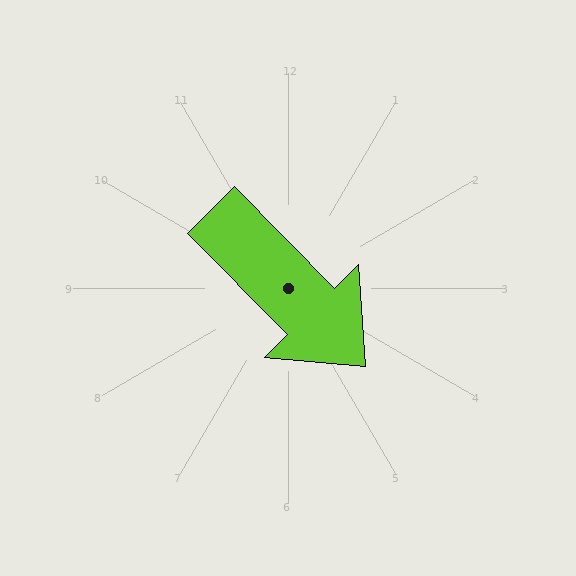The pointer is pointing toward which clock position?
Roughly 5 o'clock.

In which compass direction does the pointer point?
Southeast.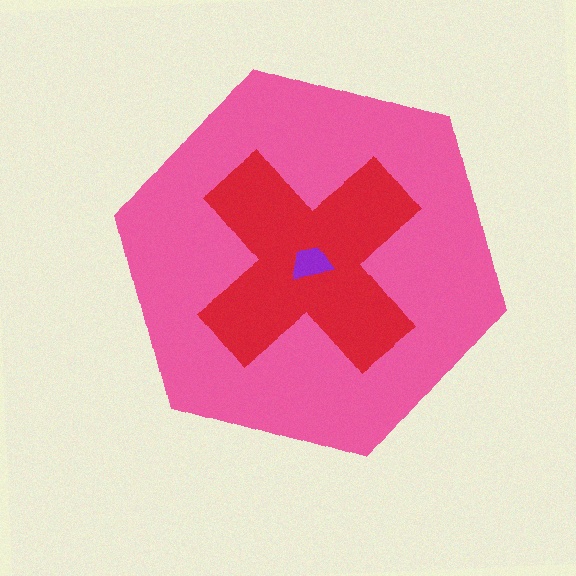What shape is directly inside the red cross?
The purple trapezoid.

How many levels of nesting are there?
3.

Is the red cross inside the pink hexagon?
Yes.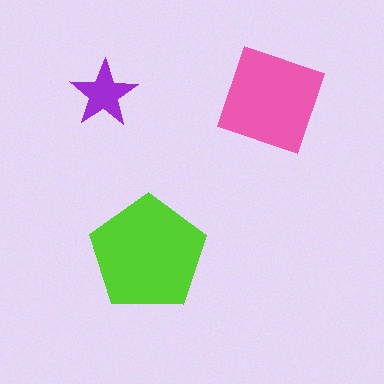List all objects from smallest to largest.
The purple star, the pink square, the lime pentagon.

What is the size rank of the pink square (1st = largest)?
2nd.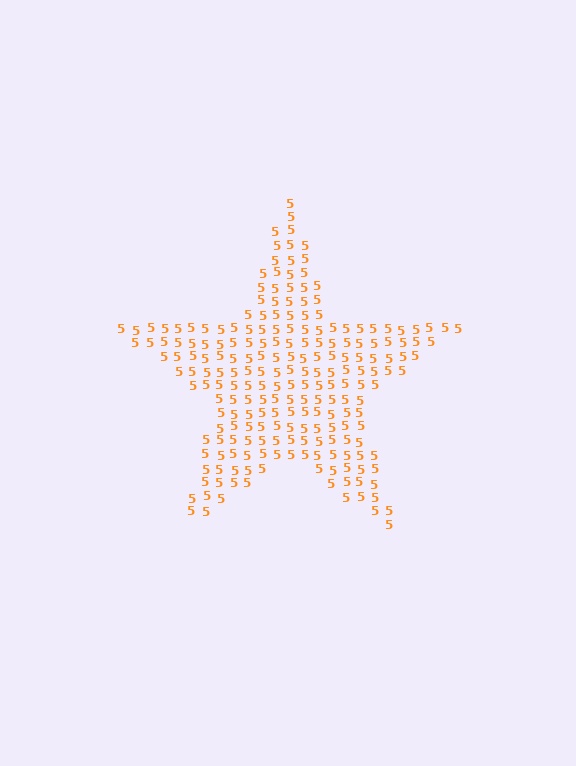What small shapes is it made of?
It is made of small digit 5's.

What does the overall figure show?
The overall figure shows a star.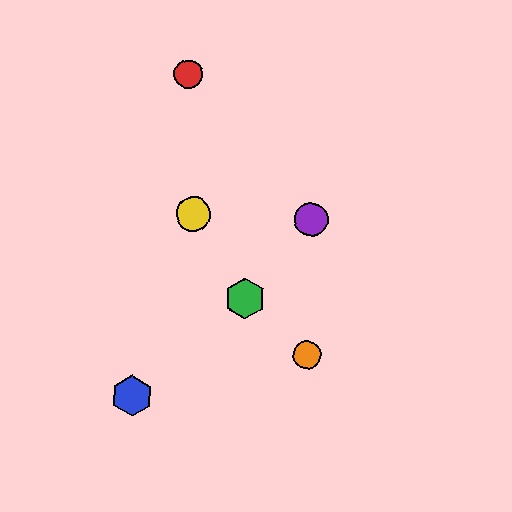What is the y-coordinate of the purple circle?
The purple circle is at y≈220.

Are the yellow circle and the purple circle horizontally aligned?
Yes, both are at y≈214.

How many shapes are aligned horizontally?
2 shapes (the yellow circle, the purple circle) are aligned horizontally.